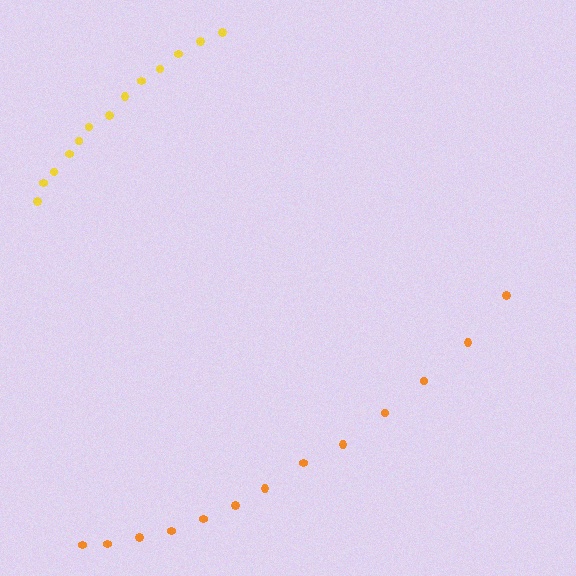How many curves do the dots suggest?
There are 2 distinct paths.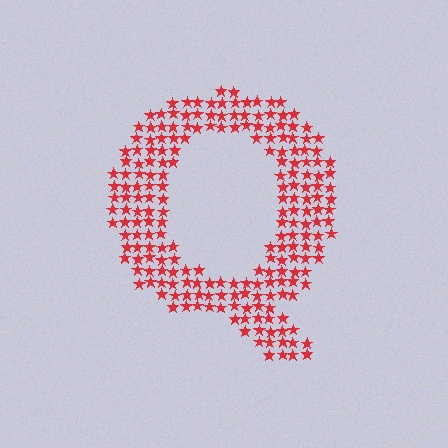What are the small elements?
The small elements are stars.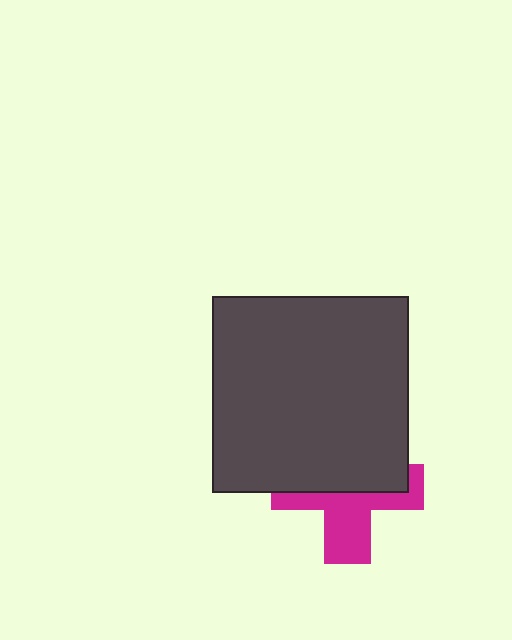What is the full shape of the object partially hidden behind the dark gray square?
The partially hidden object is a magenta cross.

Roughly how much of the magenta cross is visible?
A small part of it is visible (roughly 45%).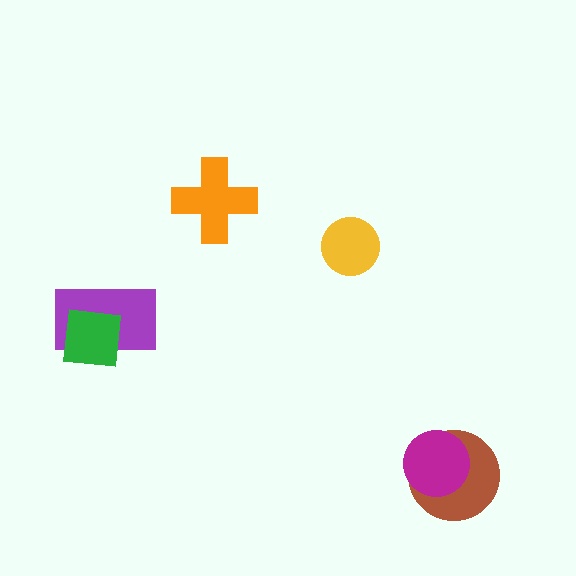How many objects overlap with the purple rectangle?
1 object overlaps with the purple rectangle.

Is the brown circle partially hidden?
Yes, it is partially covered by another shape.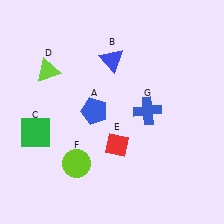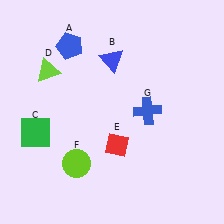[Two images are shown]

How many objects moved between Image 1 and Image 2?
1 object moved between the two images.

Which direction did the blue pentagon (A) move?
The blue pentagon (A) moved up.